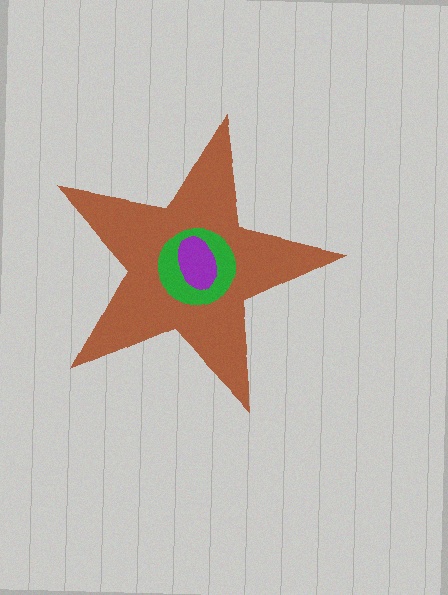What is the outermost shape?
The brown star.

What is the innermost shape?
The purple ellipse.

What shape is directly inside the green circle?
The purple ellipse.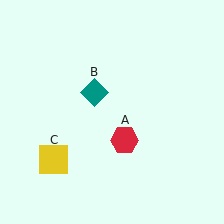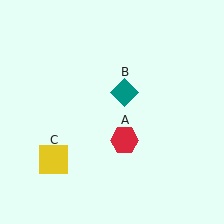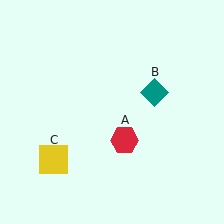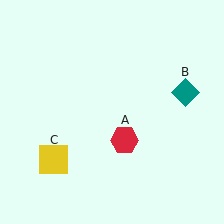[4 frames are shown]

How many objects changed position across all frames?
1 object changed position: teal diamond (object B).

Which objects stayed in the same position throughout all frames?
Red hexagon (object A) and yellow square (object C) remained stationary.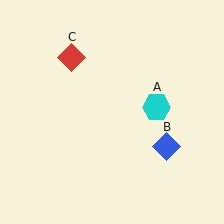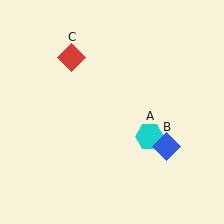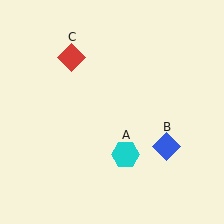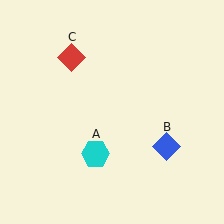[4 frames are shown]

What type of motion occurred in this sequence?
The cyan hexagon (object A) rotated clockwise around the center of the scene.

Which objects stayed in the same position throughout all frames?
Blue diamond (object B) and red diamond (object C) remained stationary.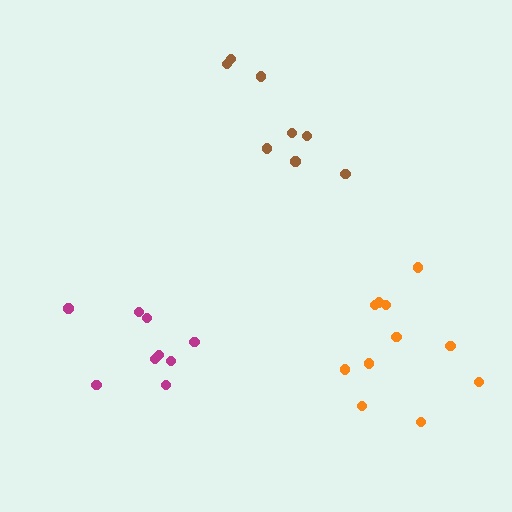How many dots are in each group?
Group 1: 9 dots, Group 2: 8 dots, Group 3: 11 dots (28 total).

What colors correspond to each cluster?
The clusters are colored: magenta, brown, orange.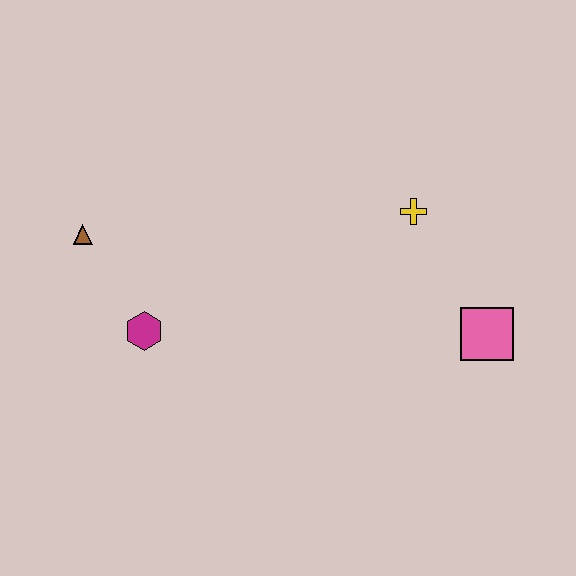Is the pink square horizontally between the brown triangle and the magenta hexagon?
No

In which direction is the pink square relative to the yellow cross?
The pink square is below the yellow cross.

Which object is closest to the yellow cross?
The pink square is closest to the yellow cross.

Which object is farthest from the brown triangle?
The pink square is farthest from the brown triangle.